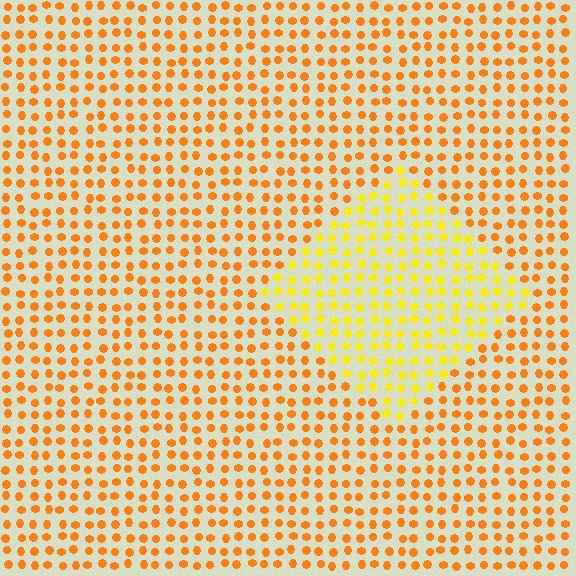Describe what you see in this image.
The image is filled with small orange elements in a uniform arrangement. A diamond-shaped region is visible where the elements are tinted to a slightly different hue, forming a subtle color boundary.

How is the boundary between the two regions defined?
The boundary is defined purely by a slight shift in hue (about 29 degrees). Spacing, size, and orientation are identical on both sides.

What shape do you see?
I see a diamond.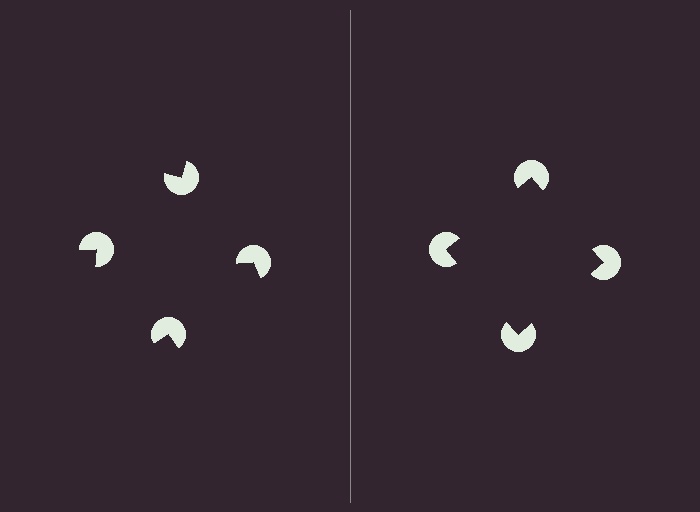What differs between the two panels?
The pac-man discs are positioned identically on both sides; only the wedge orientations differ. On the right they align to a square; on the left they are misaligned.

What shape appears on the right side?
An illusory square.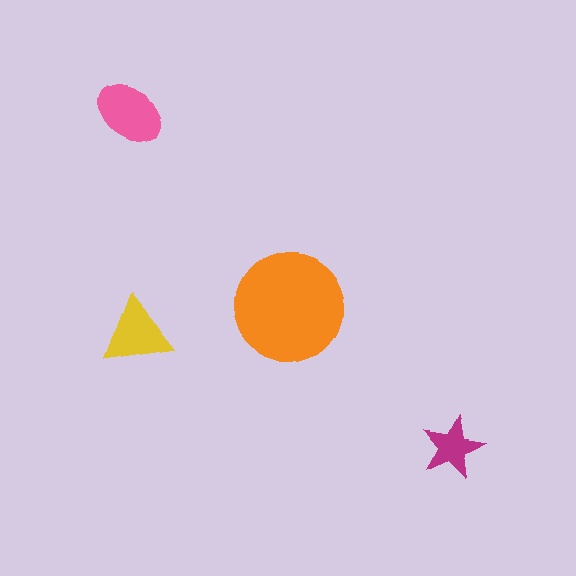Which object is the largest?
The orange circle.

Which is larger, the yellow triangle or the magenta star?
The yellow triangle.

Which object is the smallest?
The magenta star.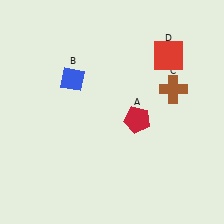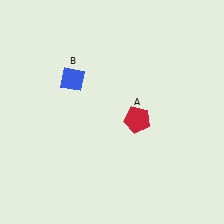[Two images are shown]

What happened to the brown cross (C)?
The brown cross (C) was removed in Image 2. It was in the top-right area of Image 1.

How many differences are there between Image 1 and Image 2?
There are 2 differences between the two images.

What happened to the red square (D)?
The red square (D) was removed in Image 2. It was in the top-right area of Image 1.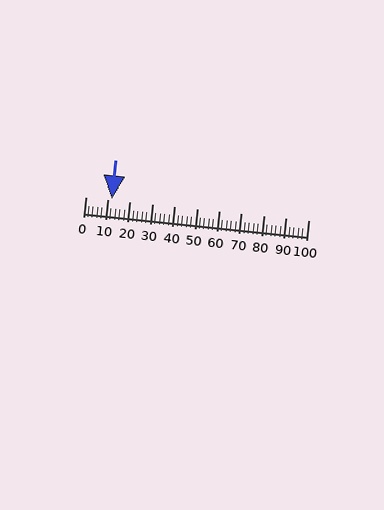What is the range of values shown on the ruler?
The ruler shows values from 0 to 100.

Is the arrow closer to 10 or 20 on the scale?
The arrow is closer to 10.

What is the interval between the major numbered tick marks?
The major tick marks are spaced 10 units apart.